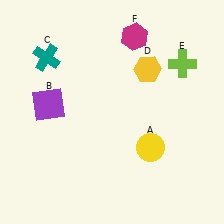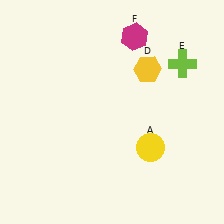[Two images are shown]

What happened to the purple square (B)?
The purple square (B) was removed in Image 2. It was in the top-left area of Image 1.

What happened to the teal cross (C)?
The teal cross (C) was removed in Image 2. It was in the top-left area of Image 1.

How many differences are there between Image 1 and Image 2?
There are 2 differences between the two images.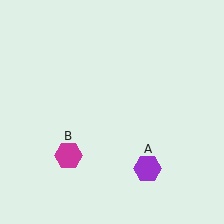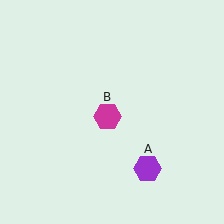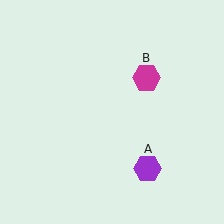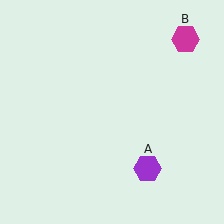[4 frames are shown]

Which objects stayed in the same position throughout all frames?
Purple hexagon (object A) remained stationary.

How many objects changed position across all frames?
1 object changed position: magenta hexagon (object B).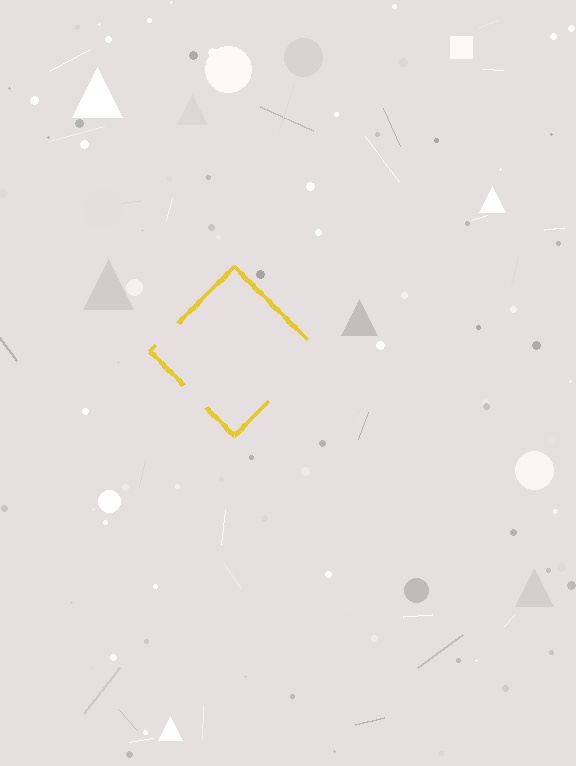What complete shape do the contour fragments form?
The contour fragments form a diamond.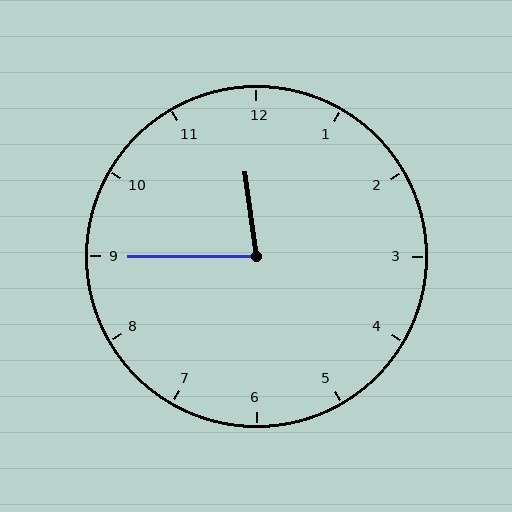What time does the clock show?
11:45.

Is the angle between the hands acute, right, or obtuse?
It is acute.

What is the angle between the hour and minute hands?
Approximately 82 degrees.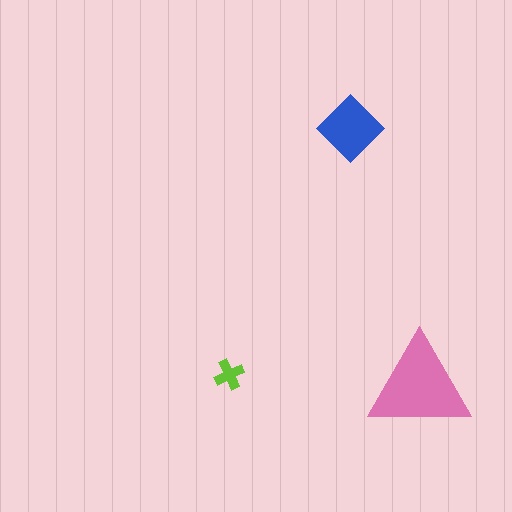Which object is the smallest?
The lime cross.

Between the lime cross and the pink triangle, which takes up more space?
The pink triangle.